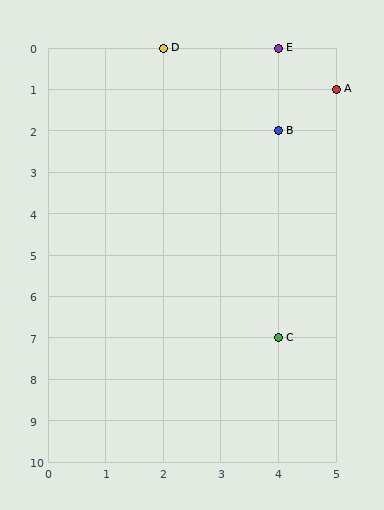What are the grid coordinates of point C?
Point C is at grid coordinates (4, 7).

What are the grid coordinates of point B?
Point B is at grid coordinates (4, 2).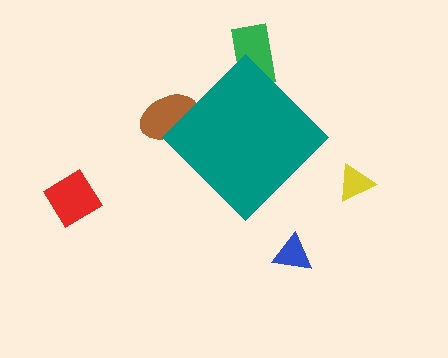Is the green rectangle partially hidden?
Yes, the green rectangle is partially hidden behind the teal diamond.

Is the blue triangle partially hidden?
No, the blue triangle is fully visible.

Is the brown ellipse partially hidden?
Yes, the brown ellipse is partially hidden behind the teal diamond.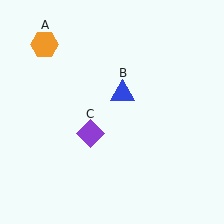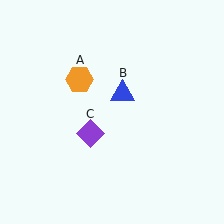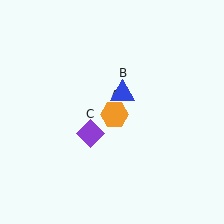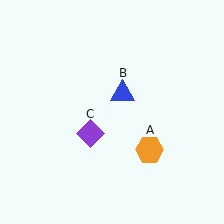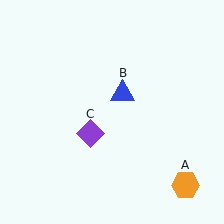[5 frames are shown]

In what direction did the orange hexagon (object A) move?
The orange hexagon (object A) moved down and to the right.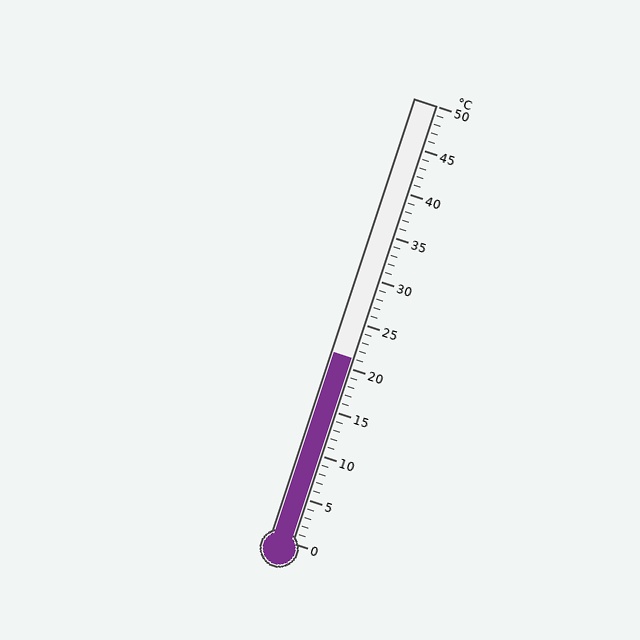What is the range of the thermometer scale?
The thermometer scale ranges from 0°C to 50°C.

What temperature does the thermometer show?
The thermometer shows approximately 21°C.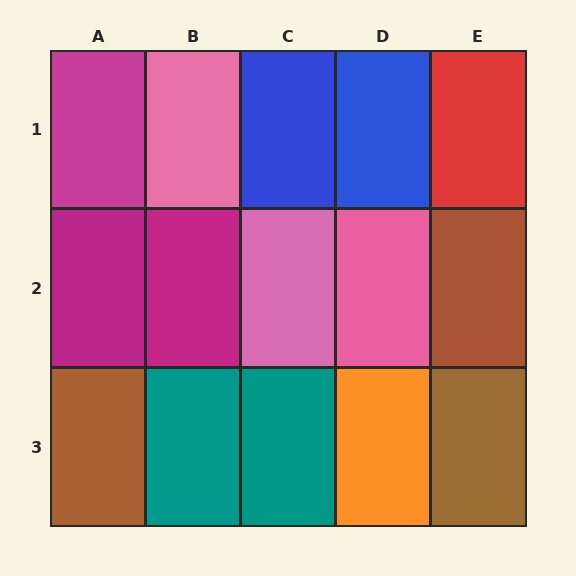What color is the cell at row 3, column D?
Orange.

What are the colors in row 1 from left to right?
Magenta, pink, blue, blue, red.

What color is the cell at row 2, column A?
Magenta.